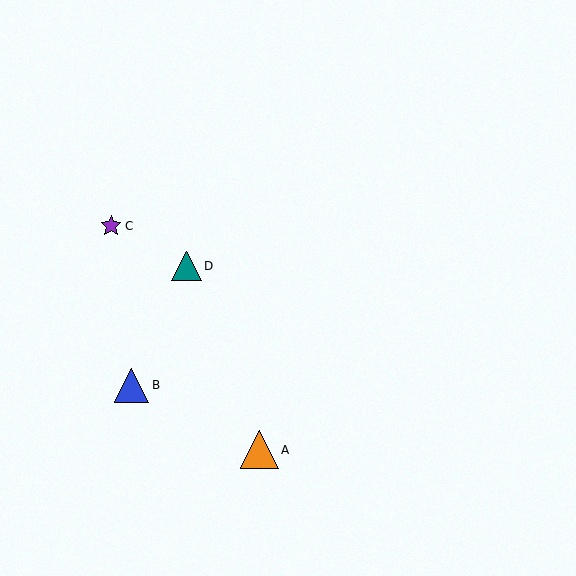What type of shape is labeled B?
Shape B is a blue triangle.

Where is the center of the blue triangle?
The center of the blue triangle is at (132, 385).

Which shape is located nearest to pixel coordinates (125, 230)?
The purple star (labeled C) at (111, 226) is nearest to that location.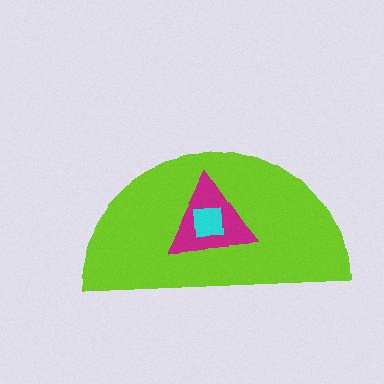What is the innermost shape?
The cyan square.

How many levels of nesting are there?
3.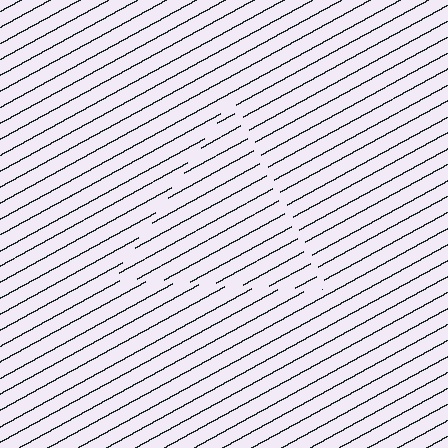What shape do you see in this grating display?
An illusory triangle. The interior of the shape contains the same grating, shifted by half a period — the contour is defined by the phase discontinuity where line-ends from the inner and outer gratings abut.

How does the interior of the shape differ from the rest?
The interior of the shape contains the same grating, shifted by half a period — the contour is defined by the phase discontinuity where line-ends from the inner and outer gratings abut.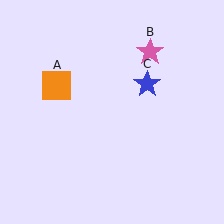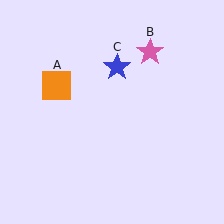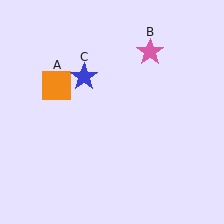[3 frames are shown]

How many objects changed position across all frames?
1 object changed position: blue star (object C).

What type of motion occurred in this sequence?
The blue star (object C) rotated counterclockwise around the center of the scene.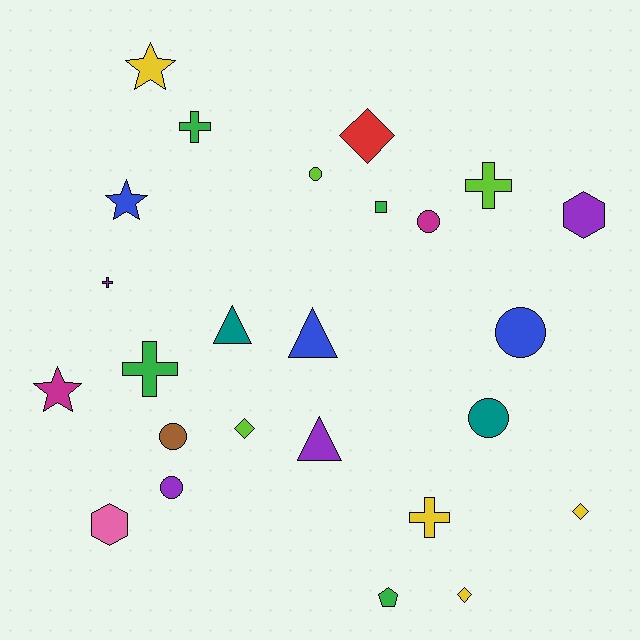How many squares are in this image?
There is 1 square.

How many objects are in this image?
There are 25 objects.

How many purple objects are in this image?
There are 4 purple objects.